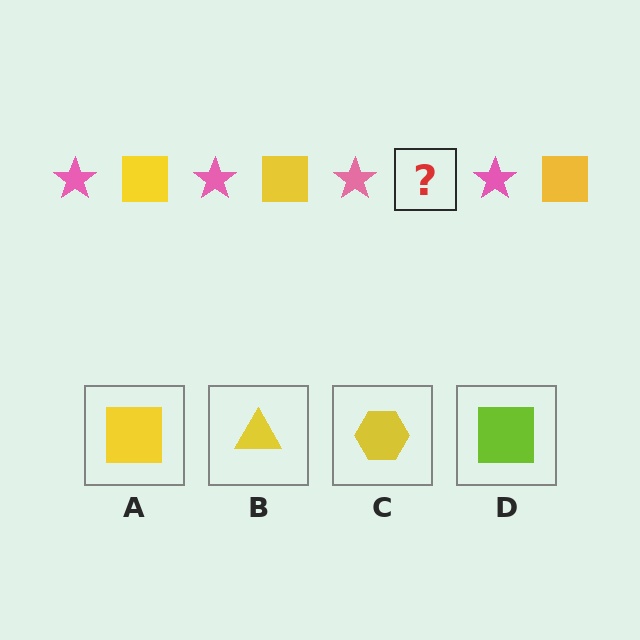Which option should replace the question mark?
Option A.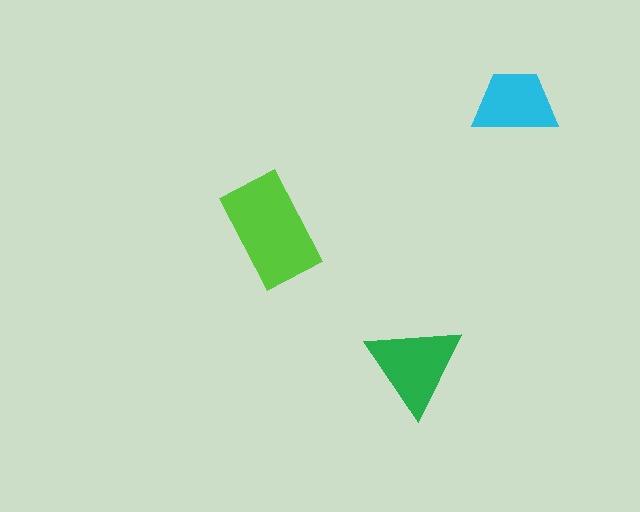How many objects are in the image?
There are 3 objects in the image.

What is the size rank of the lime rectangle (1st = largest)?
1st.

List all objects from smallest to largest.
The cyan trapezoid, the green triangle, the lime rectangle.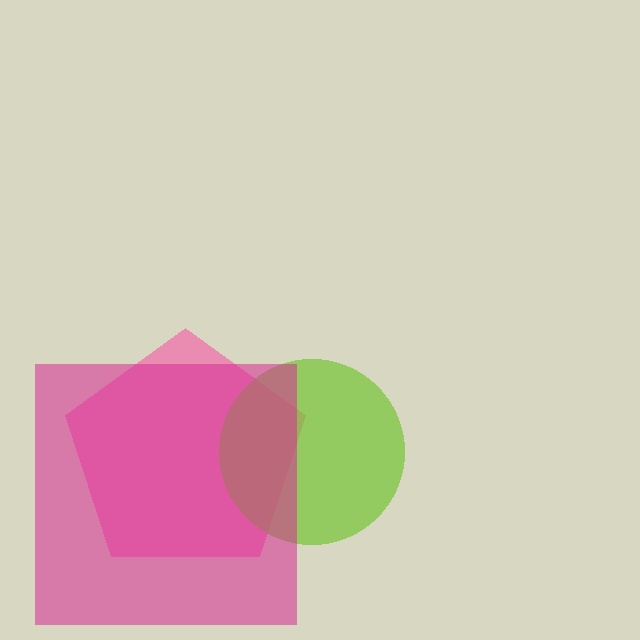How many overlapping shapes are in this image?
There are 3 overlapping shapes in the image.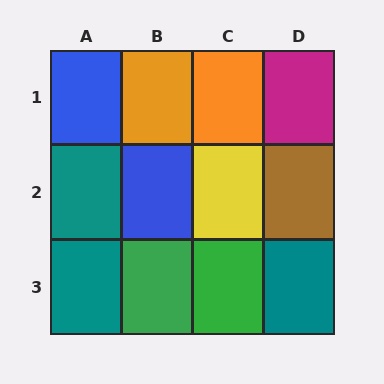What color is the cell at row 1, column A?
Blue.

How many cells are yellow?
1 cell is yellow.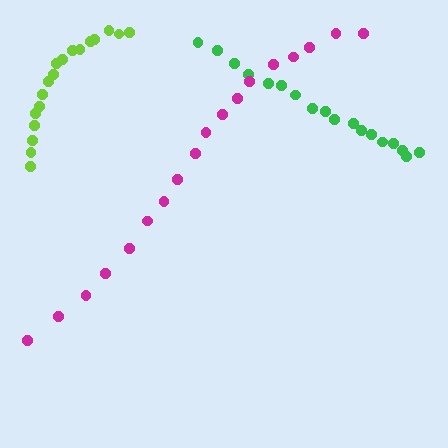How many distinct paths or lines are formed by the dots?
There are 3 distinct paths.